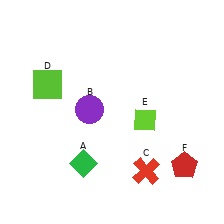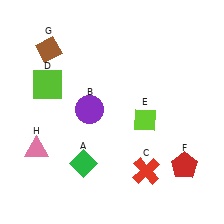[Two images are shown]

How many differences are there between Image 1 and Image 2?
There are 2 differences between the two images.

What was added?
A brown diamond (G), a pink triangle (H) were added in Image 2.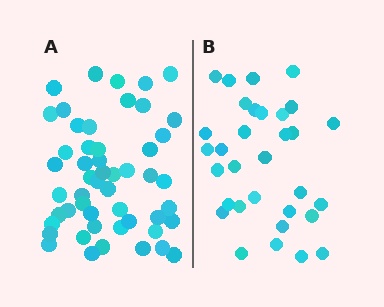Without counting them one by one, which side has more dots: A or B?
Region A (the left region) has more dots.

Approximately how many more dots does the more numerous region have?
Region A has approximately 20 more dots than region B.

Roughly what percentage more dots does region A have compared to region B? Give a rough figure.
About 60% more.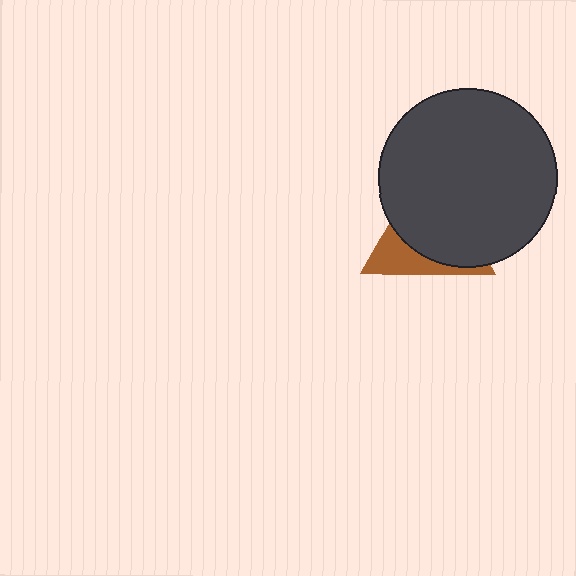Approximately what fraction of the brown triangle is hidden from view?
Roughly 69% of the brown triangle is hidden behind the dark gray circle.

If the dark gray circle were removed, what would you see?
You would see the complete brown triangle.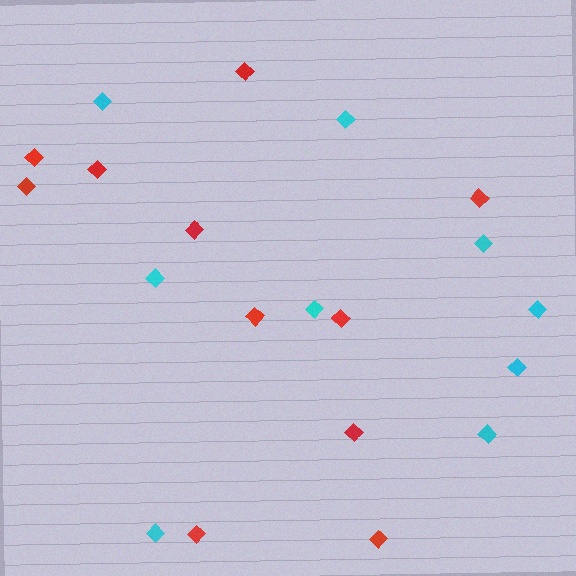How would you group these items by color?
There are 2 groups: one group of red diamonds (11) and one group of cyan diamonds (9).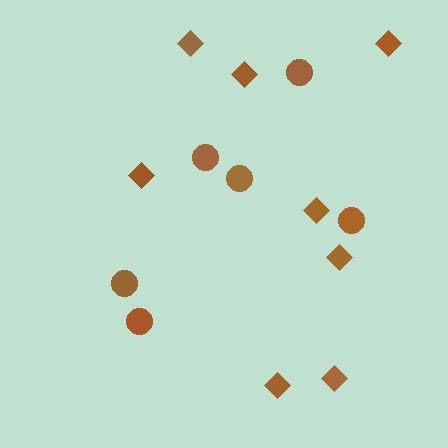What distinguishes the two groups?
There are 2 groups: one group of diamonds (8) and one group of circles (6).